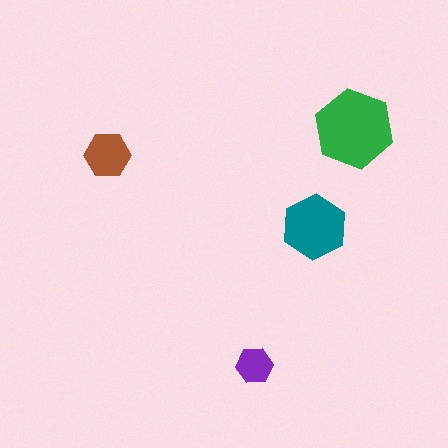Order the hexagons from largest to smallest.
the green one, the teal one, the brown one, the purple one.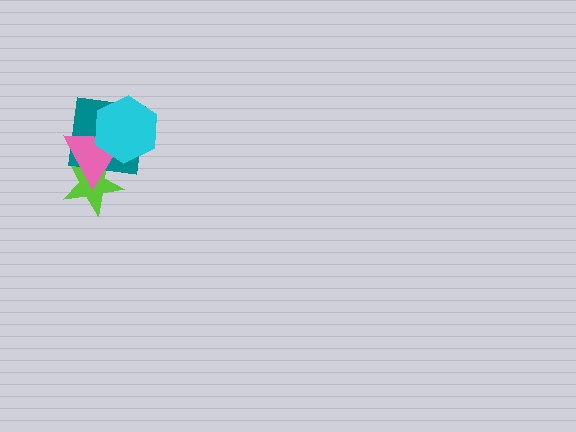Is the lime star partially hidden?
Yes, it is partially covered by another shape.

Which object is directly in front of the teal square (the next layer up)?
The pink triangle is directly in front of the teal square.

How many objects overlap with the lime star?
2 objects overlap with the lime star.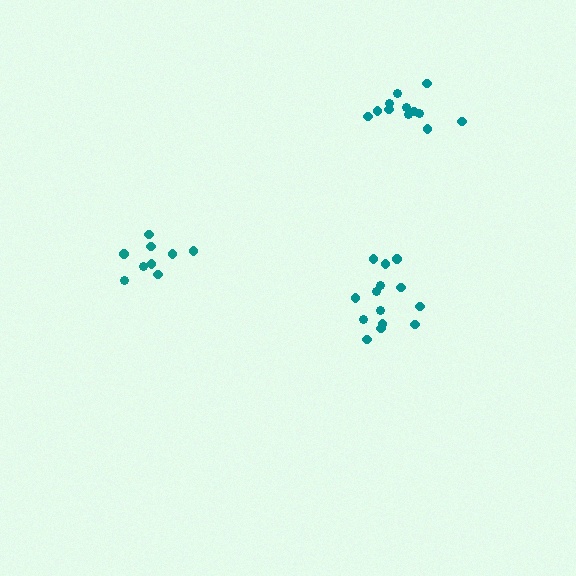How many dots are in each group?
Group 1: 9 dots, Group 2: 14 dots, Group 3: 12 dots (35 total).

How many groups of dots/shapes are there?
There are 3 groups.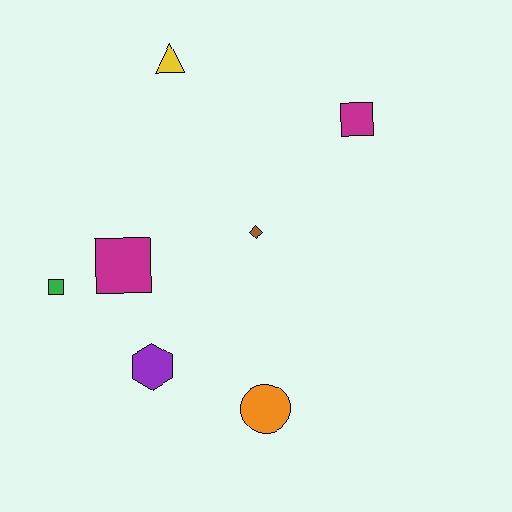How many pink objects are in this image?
There are no pink objects.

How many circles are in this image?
There is 1 circle.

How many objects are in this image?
There are 7 objects.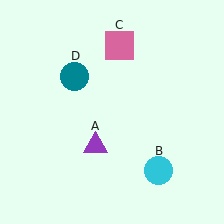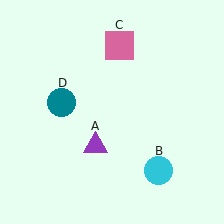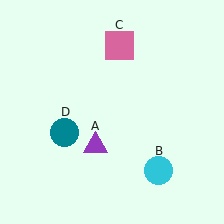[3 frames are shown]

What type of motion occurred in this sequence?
The teal circle (object D) rotated counterclockwise around the center of the scene.